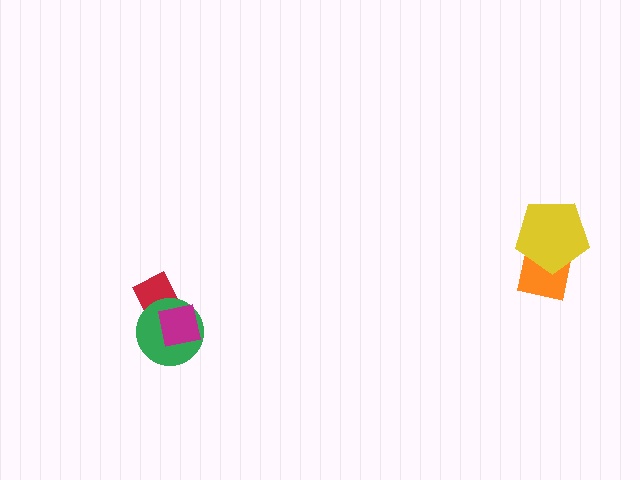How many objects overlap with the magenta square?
2 objects overlap with the magenta square.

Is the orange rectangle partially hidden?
Yes, it is partially covered by another shape.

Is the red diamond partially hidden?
Yes, it is partially covered by another shape.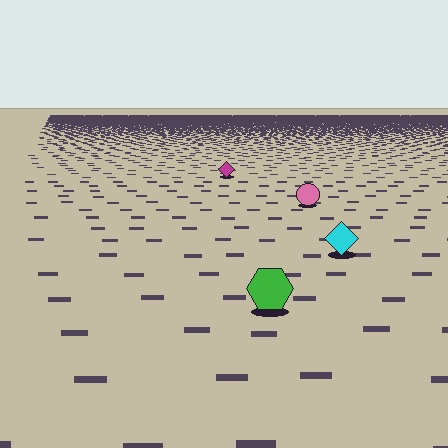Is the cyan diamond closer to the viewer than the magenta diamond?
Yes. The cyan diamond is closer — you can tell from the texture gradient: the ground texture is coarser near it.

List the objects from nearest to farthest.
From nearest to farthest: the green hexagon, the cyan diamond, the pink circle, the magenta diamond.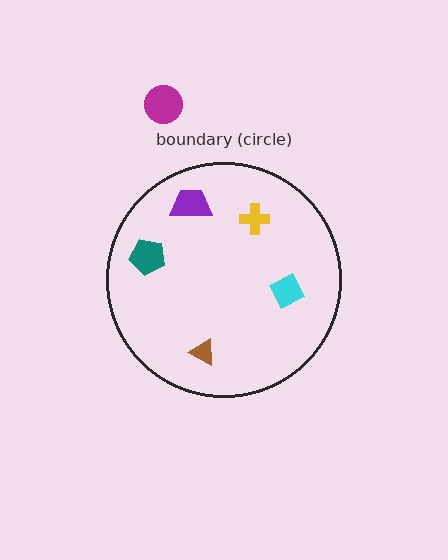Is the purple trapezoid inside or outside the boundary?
Inside.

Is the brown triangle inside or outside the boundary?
Inside.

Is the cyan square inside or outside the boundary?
Inside.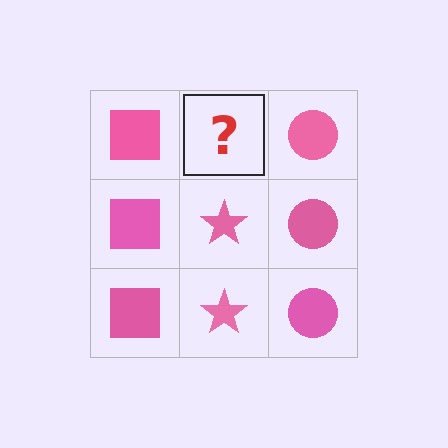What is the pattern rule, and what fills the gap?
The rule is that each column has a consistent shape. The gap should be filled with a pink star.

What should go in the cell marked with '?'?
The missing cell should contain a pink star.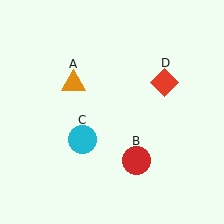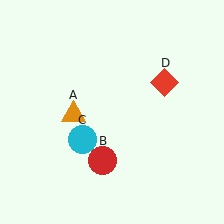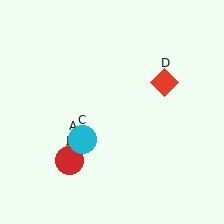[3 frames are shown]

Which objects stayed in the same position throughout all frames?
Cyan circle (object C) and red diamond (object D) remained stationary.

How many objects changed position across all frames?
2 objects changed position: orange triangle (object A), red circle (object B).